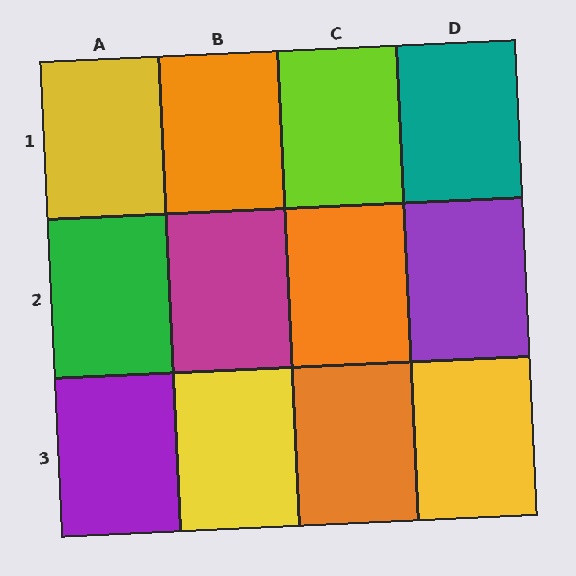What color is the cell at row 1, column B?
Orange.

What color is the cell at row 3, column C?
Orange.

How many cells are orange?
3 cells are orange.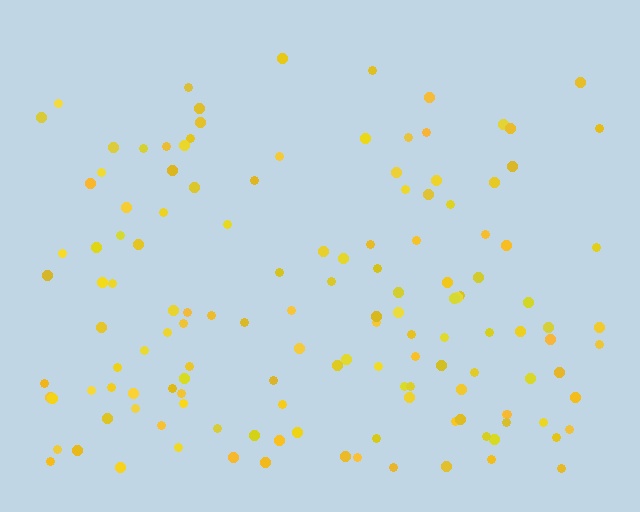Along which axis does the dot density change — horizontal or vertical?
Vertical.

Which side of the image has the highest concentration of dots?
The bottom.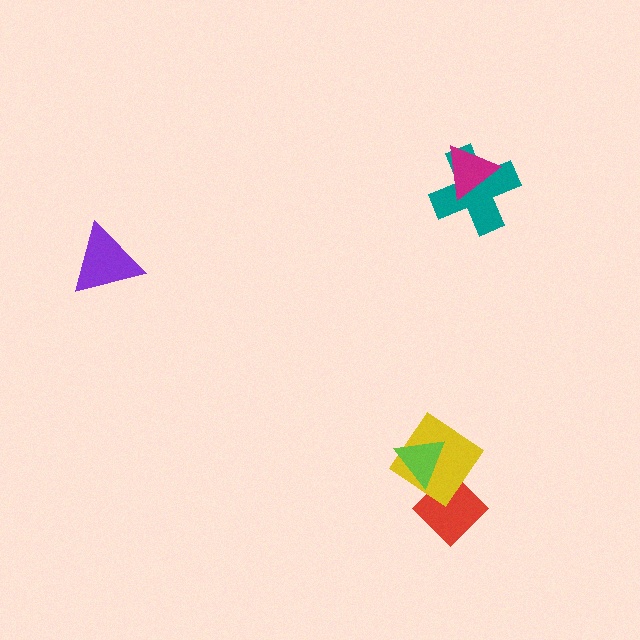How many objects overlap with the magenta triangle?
1 object overlaps with the magenta triangle.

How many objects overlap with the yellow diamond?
2 objects overlap with the yellow diamond.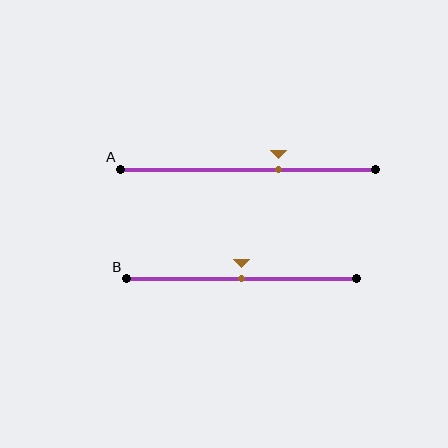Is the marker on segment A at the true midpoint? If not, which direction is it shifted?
No, the marker on segment A is shifted to the right by about 12% of the segment length.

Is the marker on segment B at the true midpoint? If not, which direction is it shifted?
Yes, the marker on segment B is at the true midpoint.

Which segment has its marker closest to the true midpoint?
Segment B has its marker closest to the true midpoint.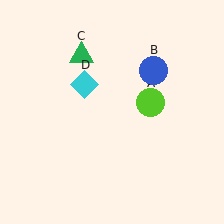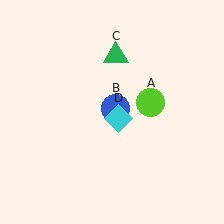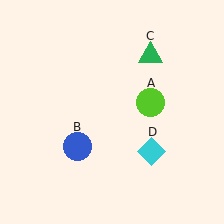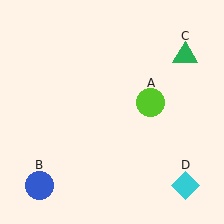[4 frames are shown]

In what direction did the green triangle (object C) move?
The green triangle (object C) moved right.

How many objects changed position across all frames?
3 objects changed position: blue circle (object B), green triangle (object C), cyan diamond (object D).